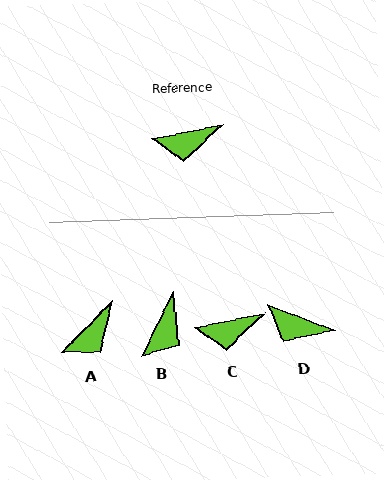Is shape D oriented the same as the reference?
No, it is off by about 32 degrees.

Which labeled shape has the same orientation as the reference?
C.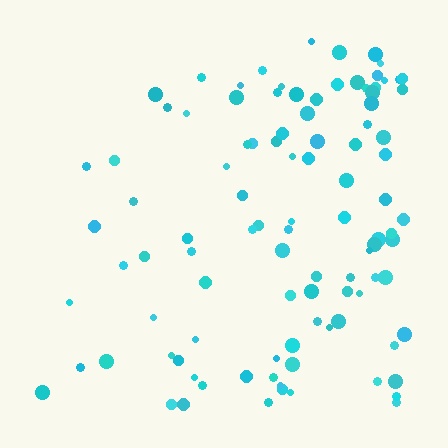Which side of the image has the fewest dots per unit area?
The left.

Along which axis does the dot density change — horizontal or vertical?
Horizontal.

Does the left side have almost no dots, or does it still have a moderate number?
Still a moderate number, just noticeably fewer than the right.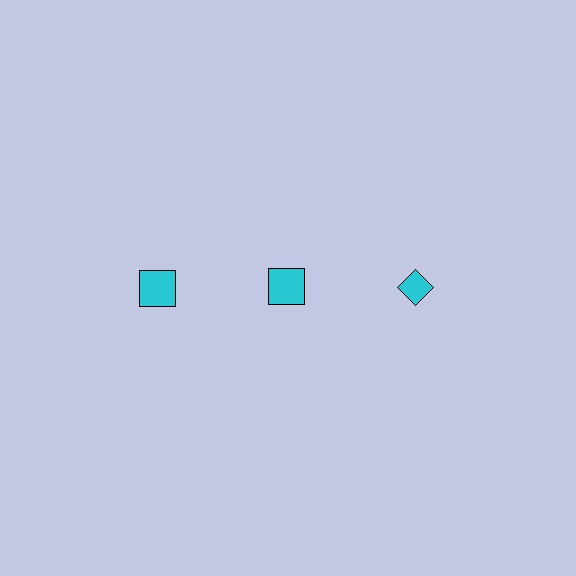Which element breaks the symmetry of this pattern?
The cyan diamond in the top row, center column breaks the symmetry. All other shapes are cyan squares.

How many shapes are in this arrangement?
There are 3 shapes arranged in a grid pattern.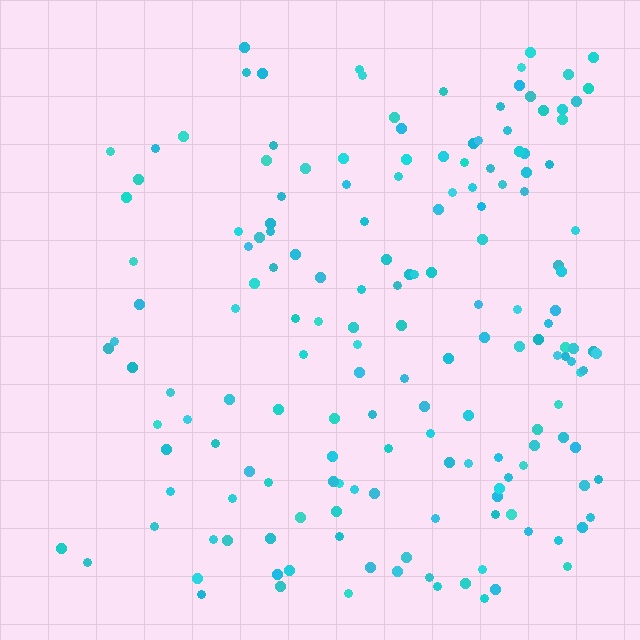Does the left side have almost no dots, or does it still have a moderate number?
Still a moderate number, just noticeably fewer than the right.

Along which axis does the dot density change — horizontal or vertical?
Horizontal.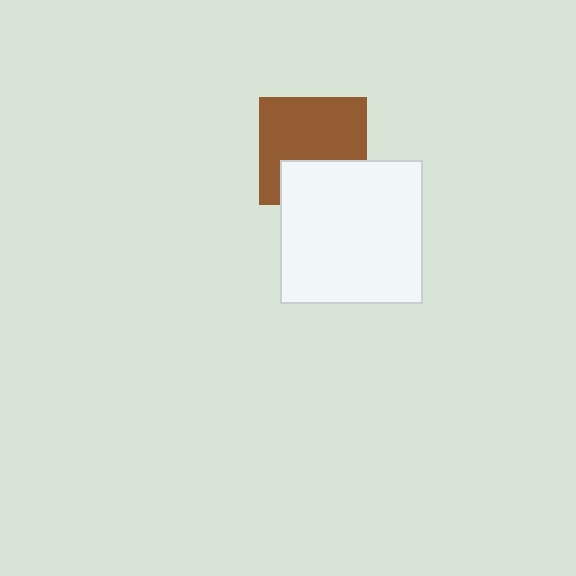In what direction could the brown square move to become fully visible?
The brown square could move up. That would shift it out from behind the white square entirely.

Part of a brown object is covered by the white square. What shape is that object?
It is a square.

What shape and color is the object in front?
The object in front is a white square.